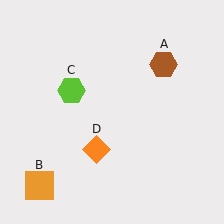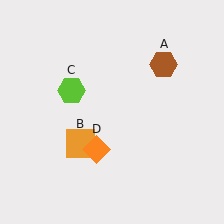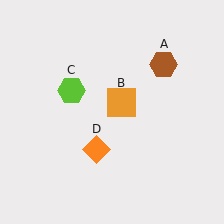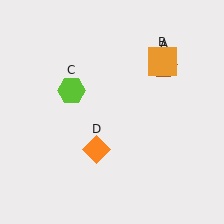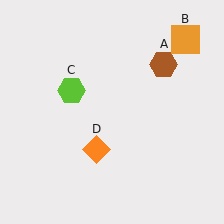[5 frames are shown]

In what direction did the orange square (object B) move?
The orange square (object B) moved up and to the right.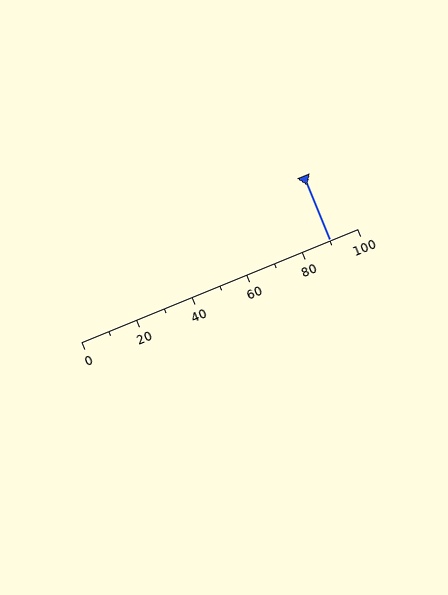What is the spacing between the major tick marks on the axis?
The major ticks are spaced 20 apart.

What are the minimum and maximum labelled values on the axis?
The axis runs from 0 to 100.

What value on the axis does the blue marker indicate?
The marker indicates approximately 90.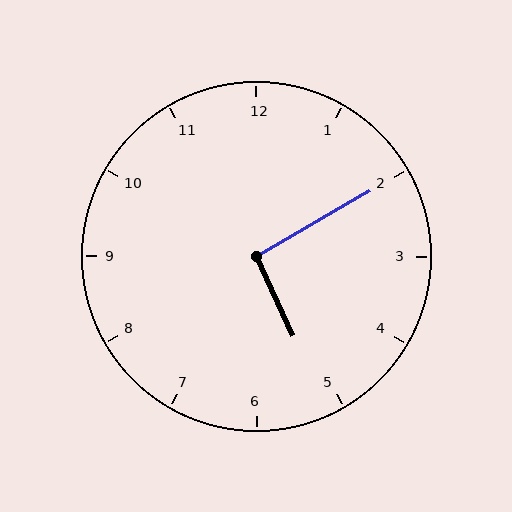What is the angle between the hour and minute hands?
Approximately 95 degrees.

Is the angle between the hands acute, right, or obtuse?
It is right.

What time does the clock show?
5:10.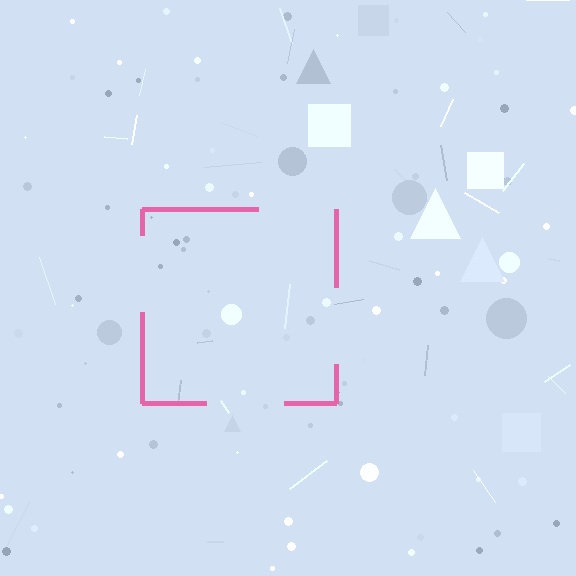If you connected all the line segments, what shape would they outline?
They would outline a square.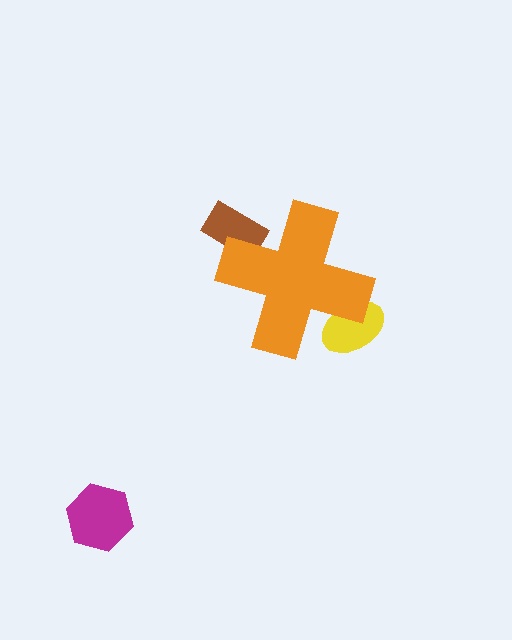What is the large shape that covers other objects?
An orange cross.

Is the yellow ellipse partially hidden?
Yes, the yellow ellipse is partially hidden behind the orange cross.